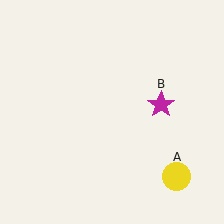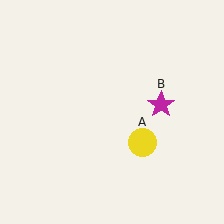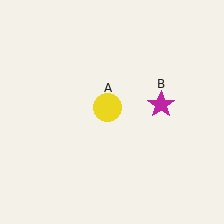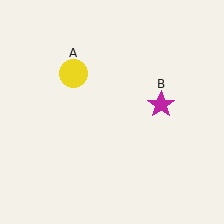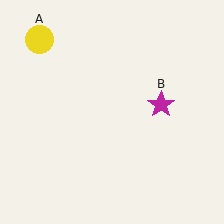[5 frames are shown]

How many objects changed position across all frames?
1 object changed position: yellow circle (object A).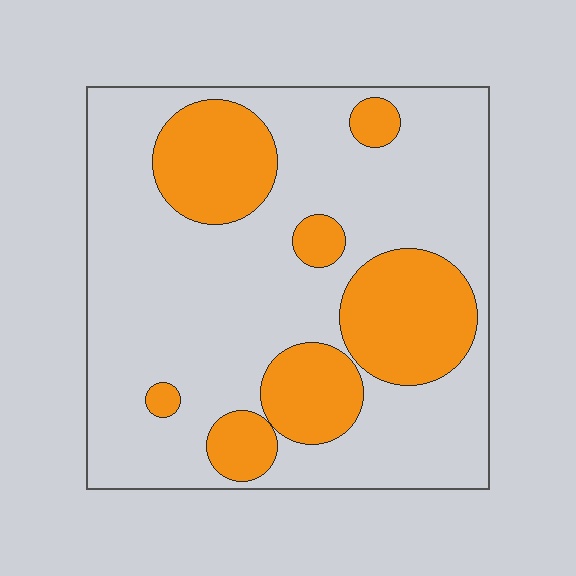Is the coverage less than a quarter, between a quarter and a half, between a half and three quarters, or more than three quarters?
Between a quarter and a half.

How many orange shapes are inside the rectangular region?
7.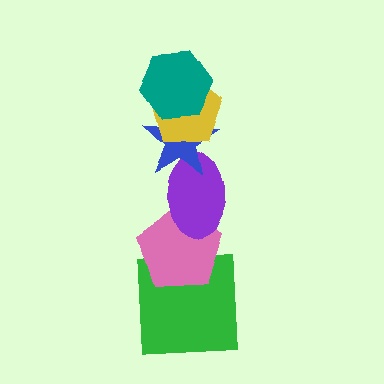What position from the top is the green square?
The green square is 6th from the top.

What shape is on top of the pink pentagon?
The purple ellipse is on top of the pink pentagon.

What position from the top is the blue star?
The blue star is 3rd from the top.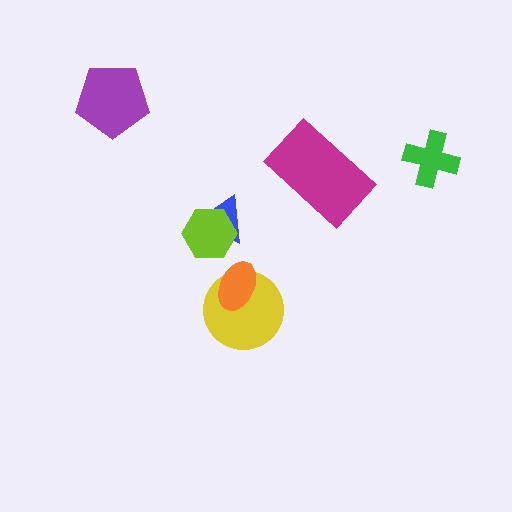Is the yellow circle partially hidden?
Yes, it is partially covered by another shape.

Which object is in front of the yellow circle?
The orange ellipse is in front of the yellow circle.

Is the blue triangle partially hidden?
Yes, it is partially covered by another shape.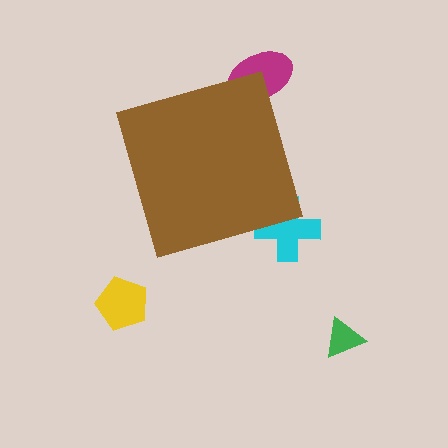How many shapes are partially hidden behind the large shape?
2 shapes are partially hidden.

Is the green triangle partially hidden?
No, the green triangle is fully visible.